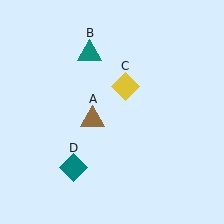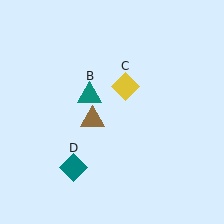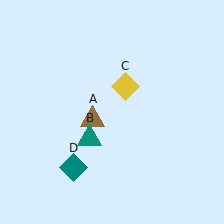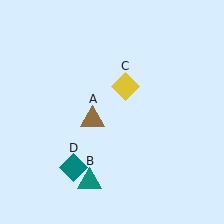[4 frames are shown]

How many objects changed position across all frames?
1 object changed position: teal triangle (object B).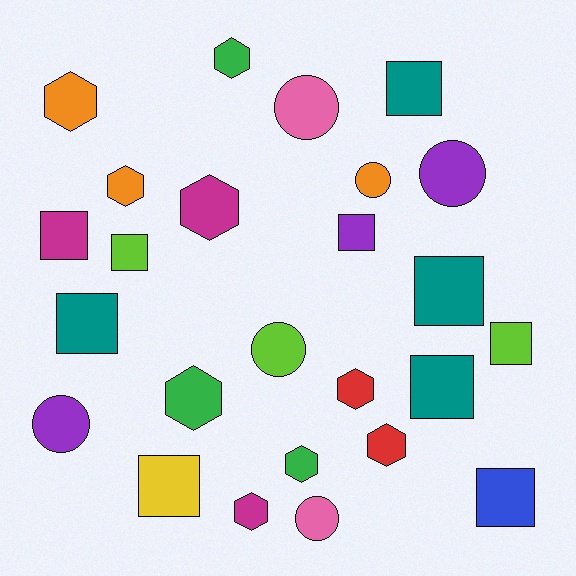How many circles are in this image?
There are 6 circles.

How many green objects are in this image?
There are 3 green objects.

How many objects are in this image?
There are 25 objects.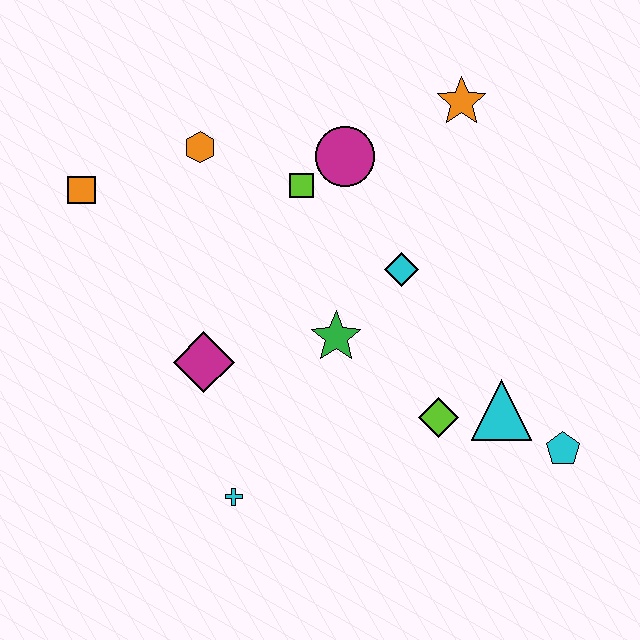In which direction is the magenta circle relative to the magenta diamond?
The magenta circle is above the magenta diamond.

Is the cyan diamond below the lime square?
Yes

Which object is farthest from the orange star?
The cyan cross is farthest from the orange star.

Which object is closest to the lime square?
The magenta circle is closest to the lime square.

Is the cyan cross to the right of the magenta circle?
No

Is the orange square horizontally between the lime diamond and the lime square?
No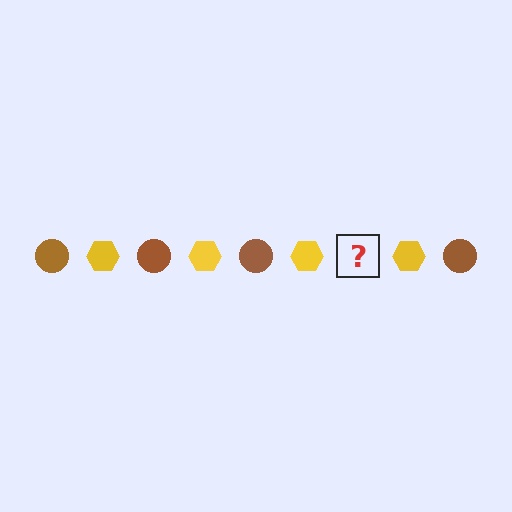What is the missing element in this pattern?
The missing element is a brown circle.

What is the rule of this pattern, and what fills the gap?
The rule is that the pattern alternates between brown circle and yellow hexagon. The gap should be filled with a brown circle.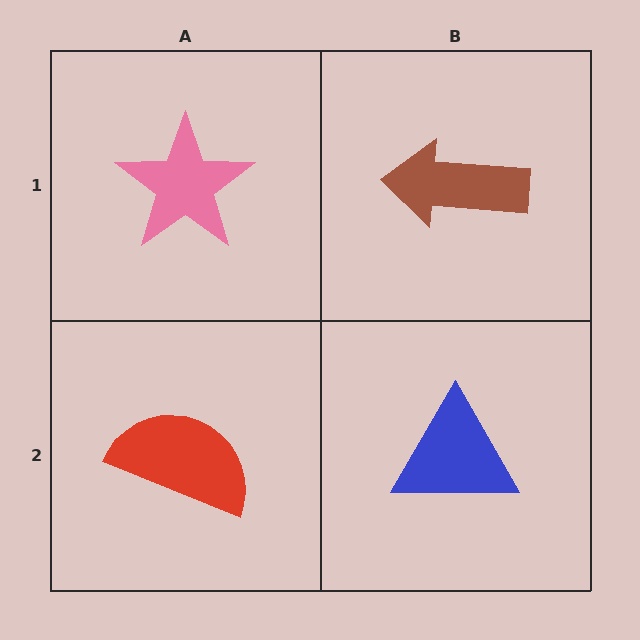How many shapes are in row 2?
2 shapes.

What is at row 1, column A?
A pink star.